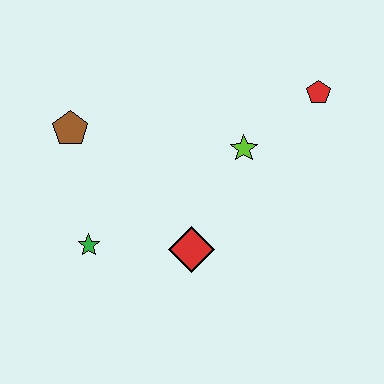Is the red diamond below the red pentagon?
Yes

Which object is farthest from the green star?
The red pentagon is farthest from the green star.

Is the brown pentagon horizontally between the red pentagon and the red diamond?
No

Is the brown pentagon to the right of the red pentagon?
No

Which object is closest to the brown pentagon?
The green star is closest to the brown pentagon.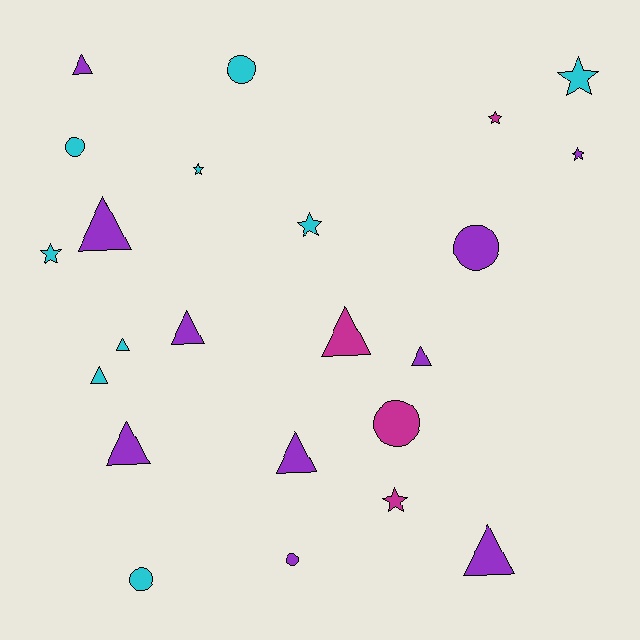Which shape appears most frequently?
Triangle, with 10 objects.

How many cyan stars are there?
There are 4 cyan stars.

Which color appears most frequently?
Purple, with 10 objects.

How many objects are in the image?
There are 23 objects.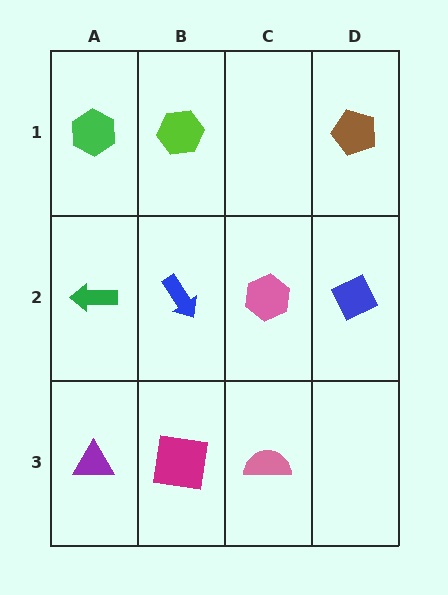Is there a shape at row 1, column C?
No, that cell is empty.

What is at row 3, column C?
A pink semicircle.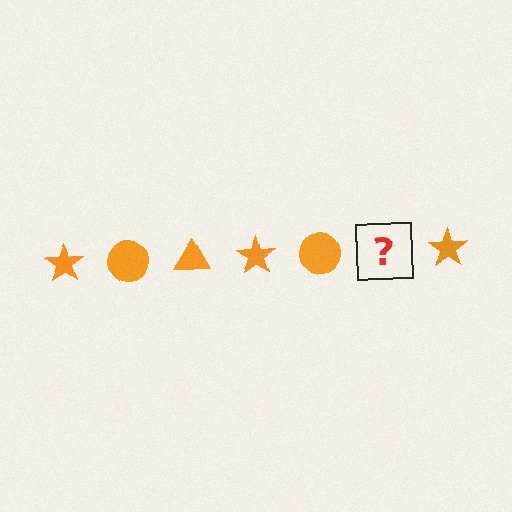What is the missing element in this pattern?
The missing element is an orange triangle.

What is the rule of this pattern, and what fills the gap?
The rule is that the pattern cycles through star, circle, triangle shapes in orange. The gap should be filled with an orange triangle.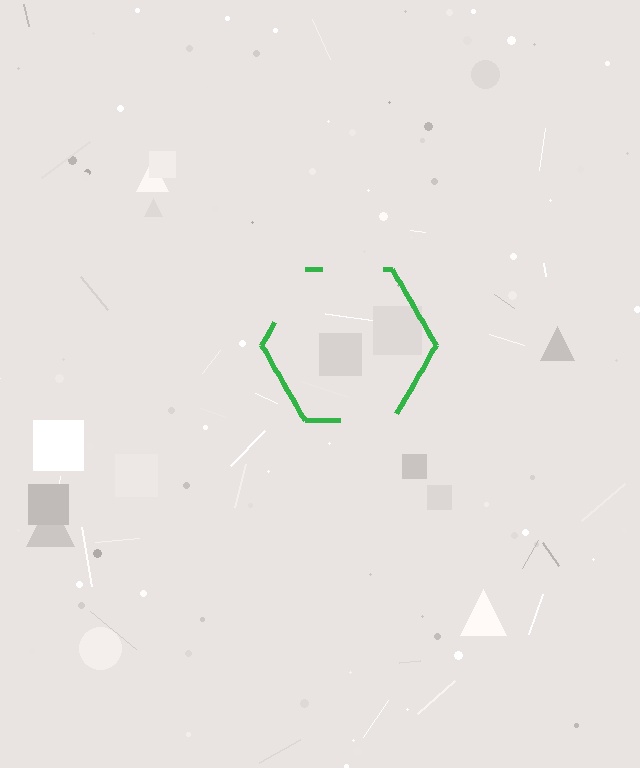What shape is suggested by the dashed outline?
The dashed outline suggests a hexagon.